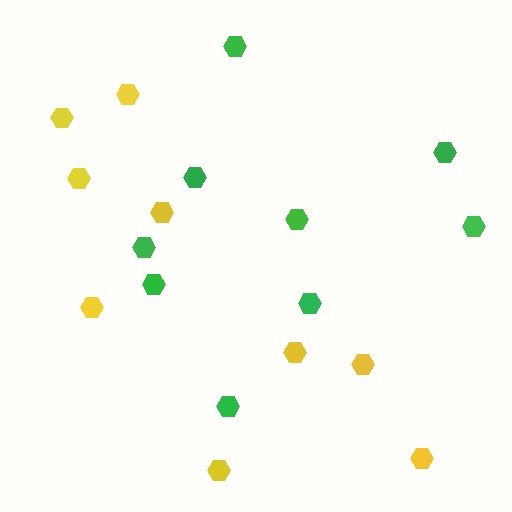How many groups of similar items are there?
There are 2 groups: one group of green hexagons (9) and one group of yellow hexagons (9).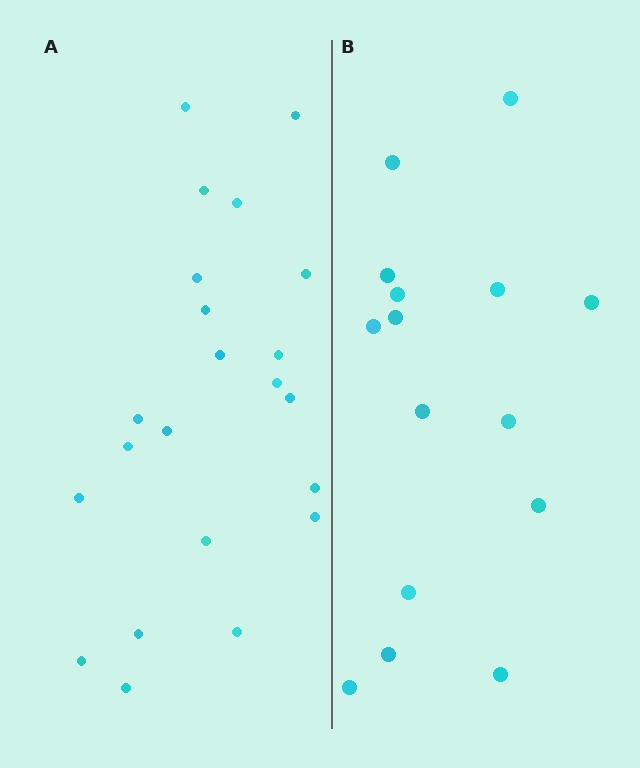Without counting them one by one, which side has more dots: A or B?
Region A (the left region) has more dots.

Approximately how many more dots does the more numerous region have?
Region A has roughly 8 or so more dots than region B.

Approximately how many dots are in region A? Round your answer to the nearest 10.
About 20 dots. (The exact count is 22, which rounds to 20.)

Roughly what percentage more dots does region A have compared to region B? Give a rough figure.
About 45% more.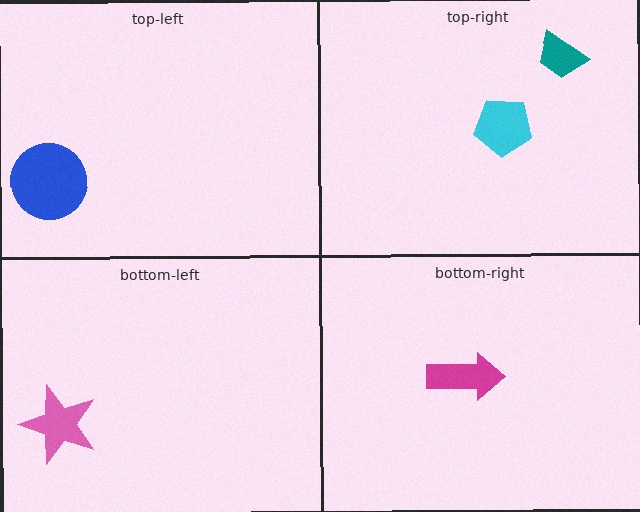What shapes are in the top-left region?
The blue circle.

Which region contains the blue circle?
The top-left region.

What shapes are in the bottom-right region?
The magenta arrow.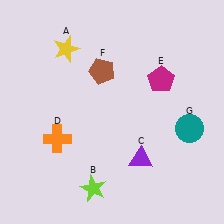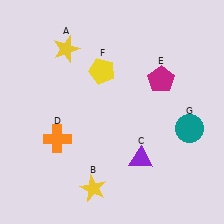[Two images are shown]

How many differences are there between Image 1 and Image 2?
There are 2 differences between the two images.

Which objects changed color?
B changed from lime to yellow. F changed from brown to yellow.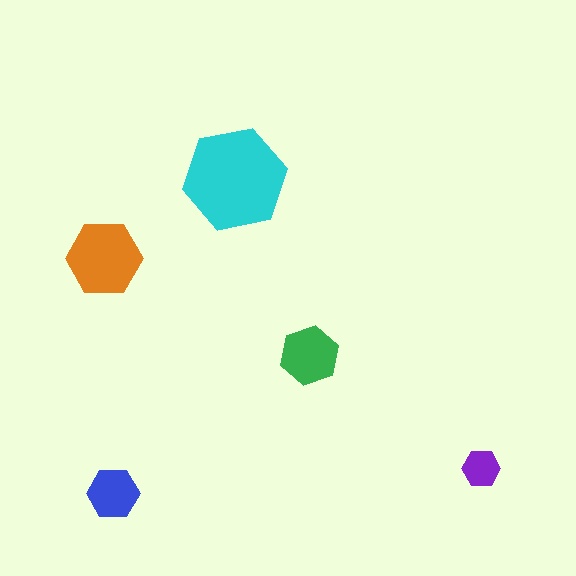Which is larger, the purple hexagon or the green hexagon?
The green one.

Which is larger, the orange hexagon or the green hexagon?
The orange one.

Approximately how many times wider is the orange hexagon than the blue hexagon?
About 1.5 times wider.